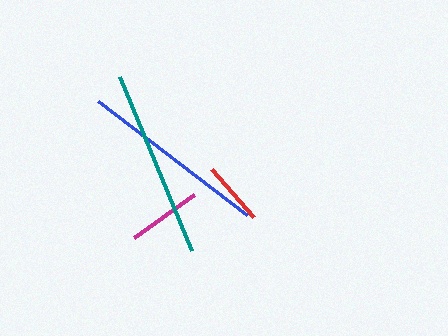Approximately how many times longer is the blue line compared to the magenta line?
The blue line is approximately 2.5 times the length of the magenta line.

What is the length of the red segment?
The red segment is approximately 64 pixels long.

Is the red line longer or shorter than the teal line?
The teal line is longer than the red line.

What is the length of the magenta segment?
The magenta segment is approximately 74 pixels long.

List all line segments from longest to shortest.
From longest to shortest: teal, blue, magenta, red.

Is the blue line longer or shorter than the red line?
The blue line is longer than the red line.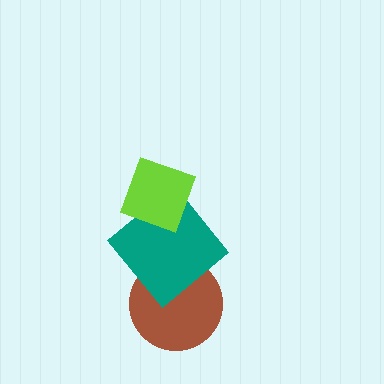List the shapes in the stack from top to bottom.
From top to bottom: the lime diamond, the teal diamond, the brown circle.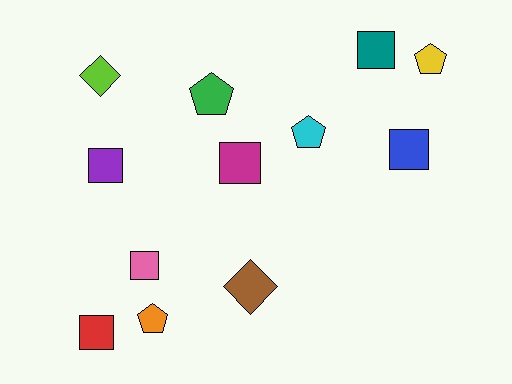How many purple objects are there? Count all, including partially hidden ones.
There is 1 purple object.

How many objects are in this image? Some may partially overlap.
There are 12 objects.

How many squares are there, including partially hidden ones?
There are 6 squares.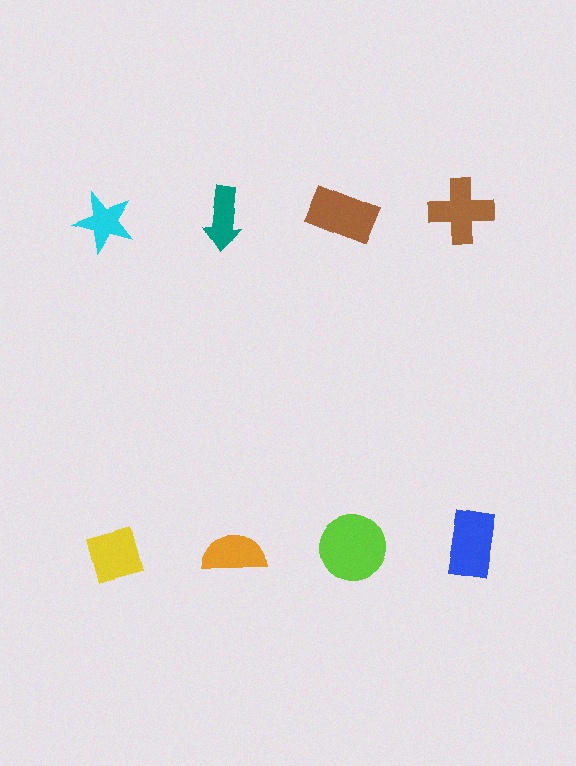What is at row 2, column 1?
A yellow diamond.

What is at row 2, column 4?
A blue rectangle.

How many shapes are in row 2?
4 shapes.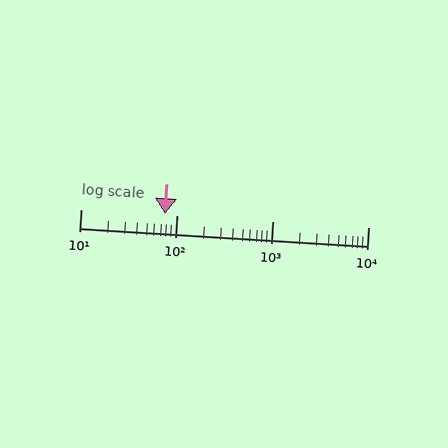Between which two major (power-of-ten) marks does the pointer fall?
The pointer is between 10 and 100.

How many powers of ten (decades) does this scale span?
The scale spans 3 decades, from 10 to 10000.